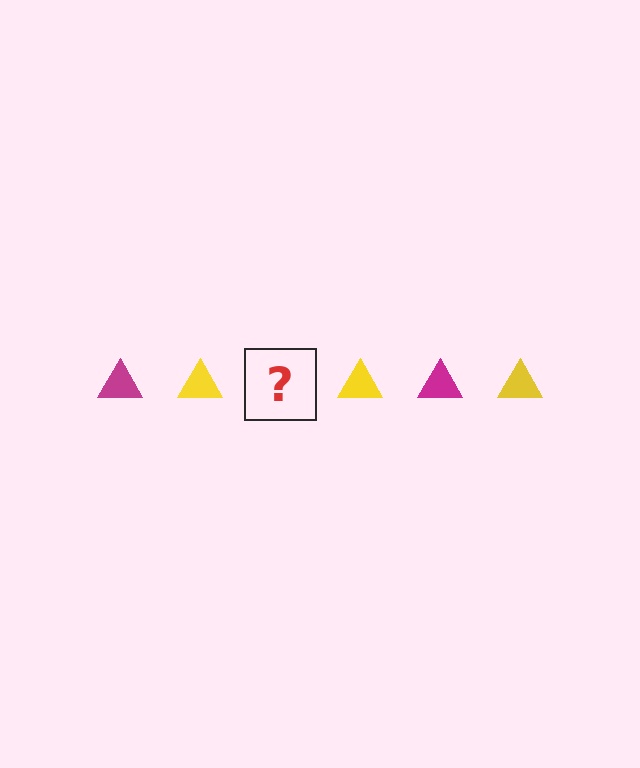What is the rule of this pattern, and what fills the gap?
The rule is that the pattern cycles through magenta, yellow triangles. The gap should be filled with a magenta triangle.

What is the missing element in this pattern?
The missing element is a magenta triangle.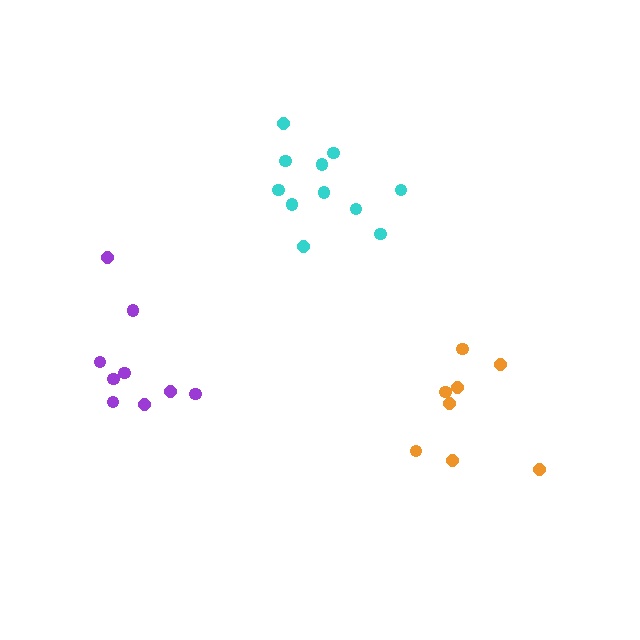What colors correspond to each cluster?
The clusters are colored: cyan, orange, purple.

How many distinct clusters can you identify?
There are 3 distinct clusters.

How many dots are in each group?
Group 1: 11 dots, Group 2: 8 dots, Group 3: 9 dots (28 total).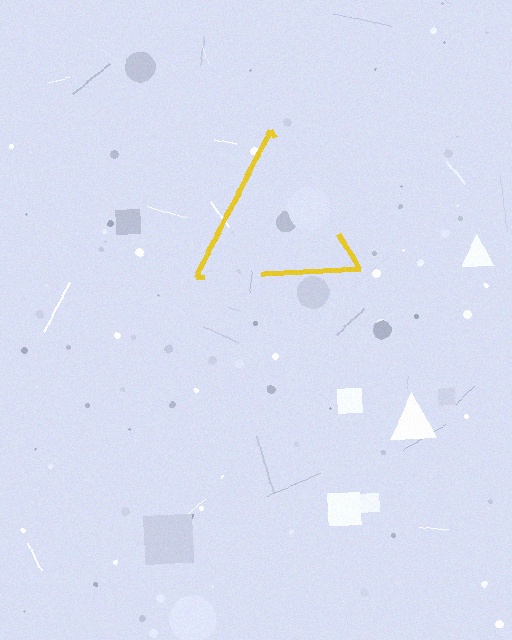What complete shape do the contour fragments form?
The contour fragments form a triangle.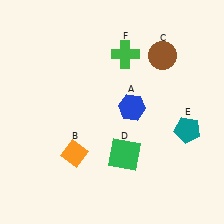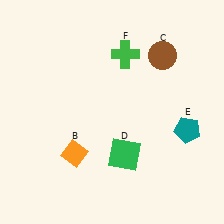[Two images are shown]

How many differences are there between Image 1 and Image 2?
There is 1 difference between the two images.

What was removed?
The blue hexagon (A) was removed in Image 2.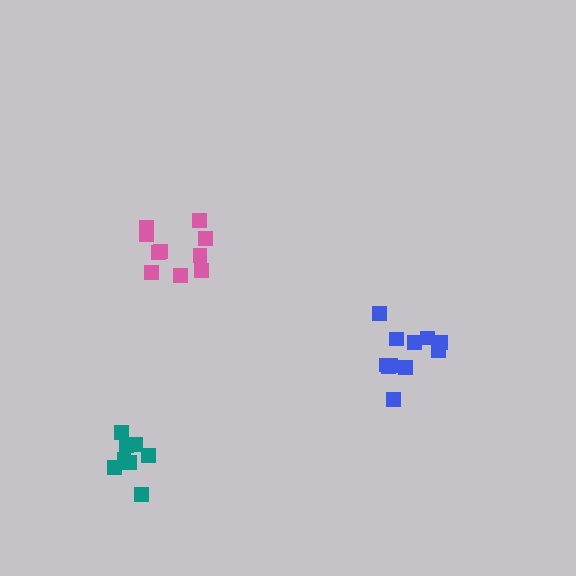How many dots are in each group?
Group 1: 10 dots, Group 2: 11 dots, Group 3: 8 dots (29 total).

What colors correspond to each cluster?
The clusters are colored: pink, blue, teal.